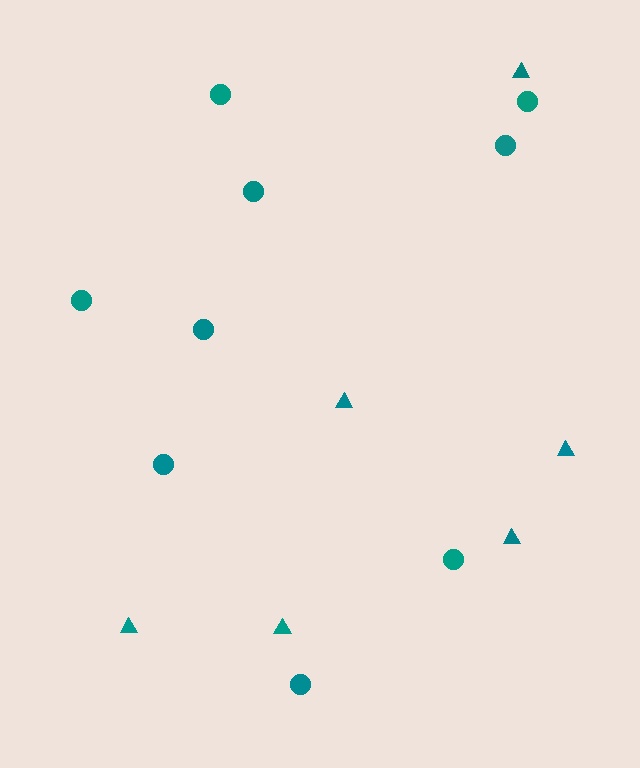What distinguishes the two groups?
There are 2 groups: one group of triangles (6) and one group of circles (9).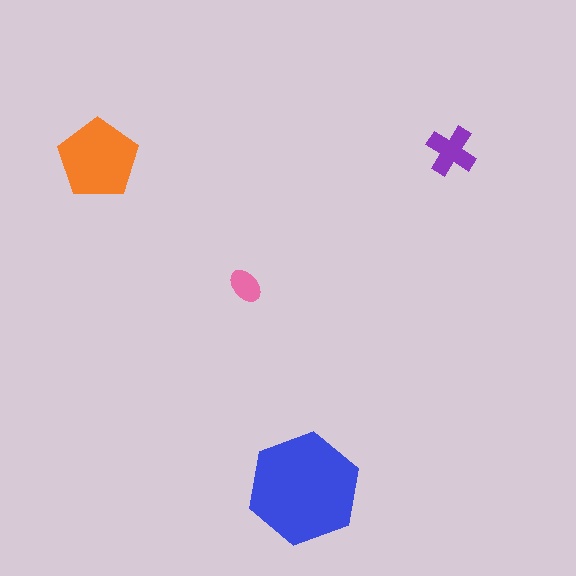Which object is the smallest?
The pink ellipse.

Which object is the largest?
The blue hexagon.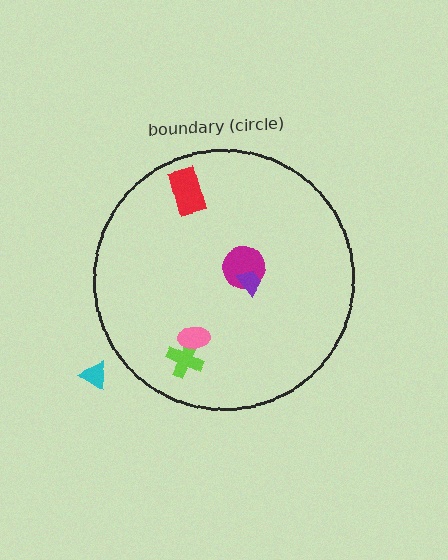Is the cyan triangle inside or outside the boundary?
Outside.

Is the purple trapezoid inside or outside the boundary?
Inside.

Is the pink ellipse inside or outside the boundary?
Inside.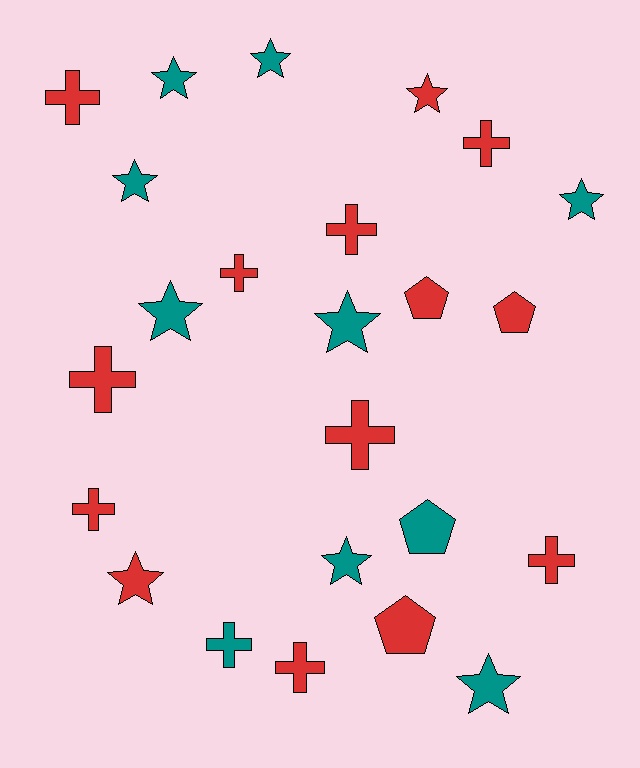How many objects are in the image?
There are 24 objects.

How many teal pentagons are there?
There is 1 teal pentagon.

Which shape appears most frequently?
Star, with 10 objects.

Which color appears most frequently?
Red, with 14 objects.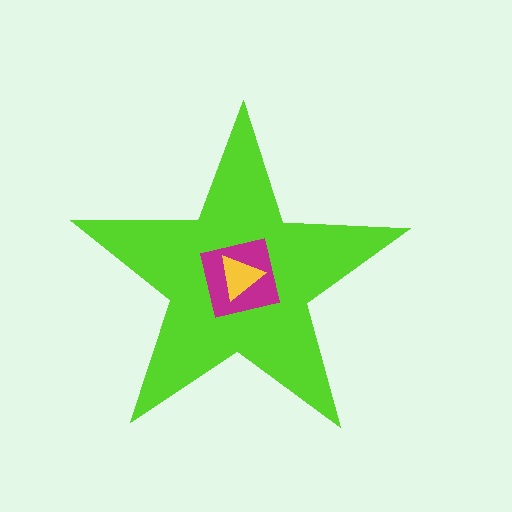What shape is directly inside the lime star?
The magenta square.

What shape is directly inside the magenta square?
The yellow triangle.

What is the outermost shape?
The lime star.